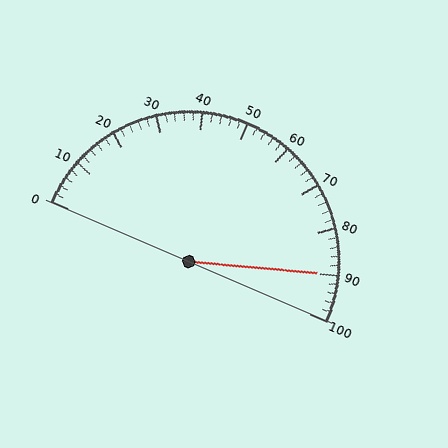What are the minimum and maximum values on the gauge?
The gauge ranges from 0 to 100.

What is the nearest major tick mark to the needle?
The nearest major tick mark is 90.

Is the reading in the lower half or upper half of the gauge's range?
The reading is in the upper half of the range (0 to 100).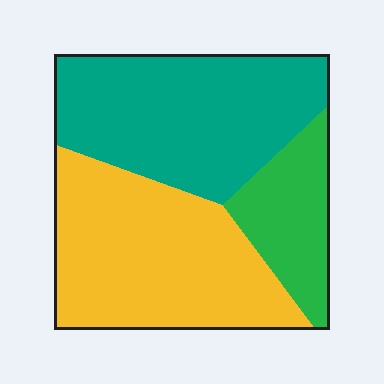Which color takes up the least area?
Green, at roughly 15%.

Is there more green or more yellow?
Yellow.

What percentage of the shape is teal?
Teal covers roughly 40% of the shape.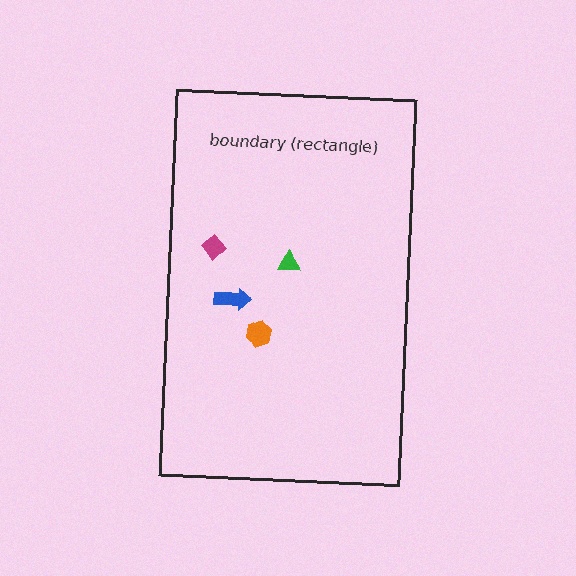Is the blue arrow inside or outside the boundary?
Inside.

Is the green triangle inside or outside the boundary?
Inside.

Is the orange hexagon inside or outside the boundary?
Inside.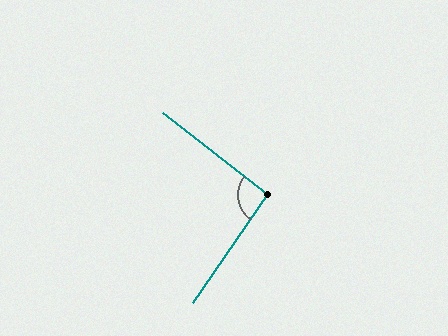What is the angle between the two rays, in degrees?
Approximately 93 degrees.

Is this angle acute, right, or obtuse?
It is approximately a right angle.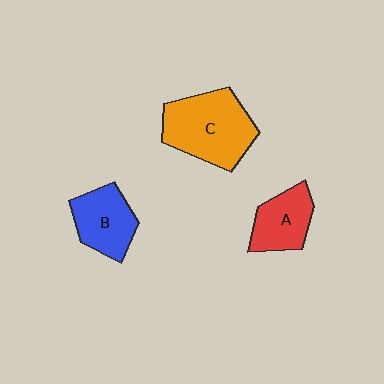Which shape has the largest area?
Shape C (orange).